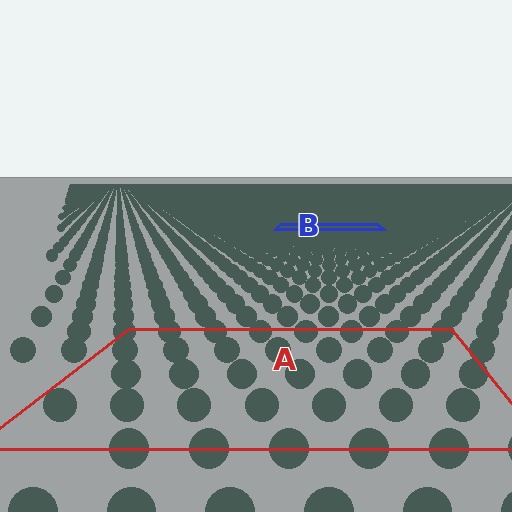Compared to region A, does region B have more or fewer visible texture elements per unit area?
Region B has more texture elements per unit area — they are packed more densely because it is farther away.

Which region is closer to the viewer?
Region A is closer. The texture elements there are larger and more spread out.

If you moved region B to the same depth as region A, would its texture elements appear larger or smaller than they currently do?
They would appear larger. At a closer depth, the same texture elements are projected at a bigger on-screen size.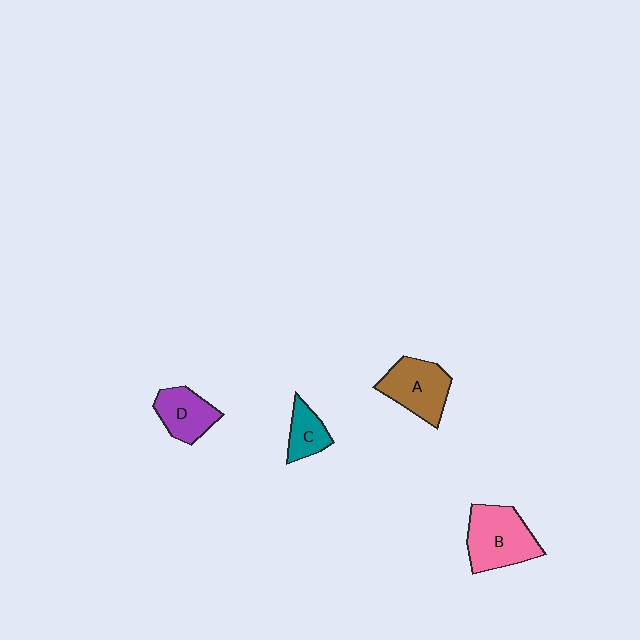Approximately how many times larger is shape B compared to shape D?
Approximately 1.5 times.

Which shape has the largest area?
Shape B (pink).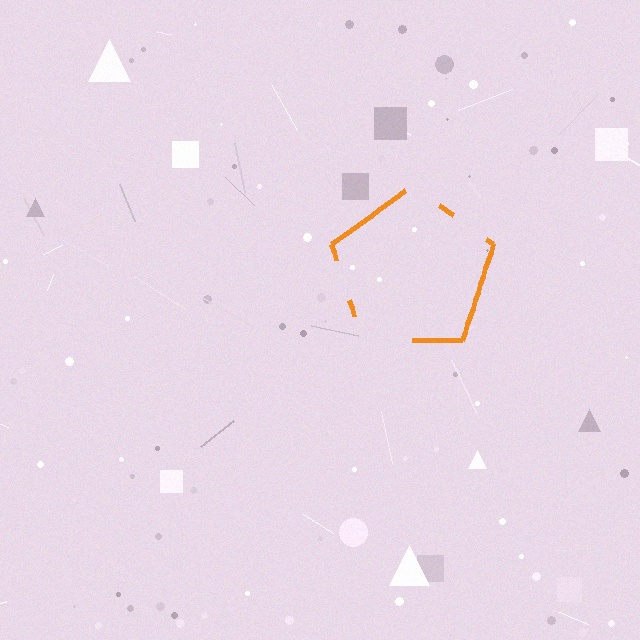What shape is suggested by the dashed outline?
The dashed outline suggests a pentagon.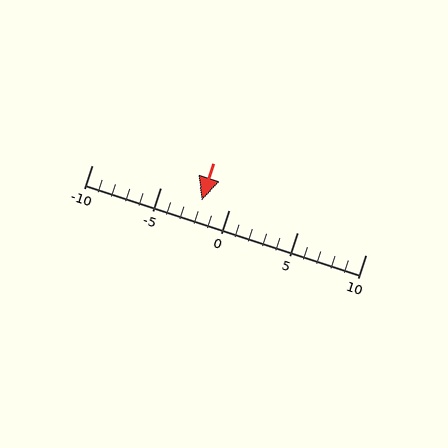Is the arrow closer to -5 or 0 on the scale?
The arrow is closer to 0.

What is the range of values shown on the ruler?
The ruler shows values from -10 to 10.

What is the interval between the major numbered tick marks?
The major tick marks are spaced 5 units apart.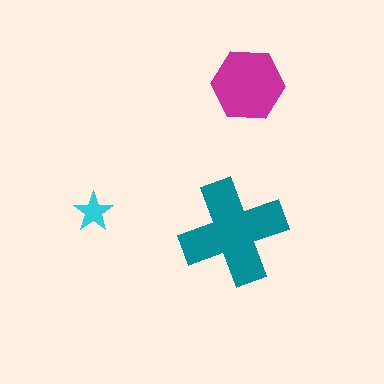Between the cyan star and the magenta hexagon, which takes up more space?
The magenta hexagon.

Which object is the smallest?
The cyan star.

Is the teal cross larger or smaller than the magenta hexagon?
Larger.